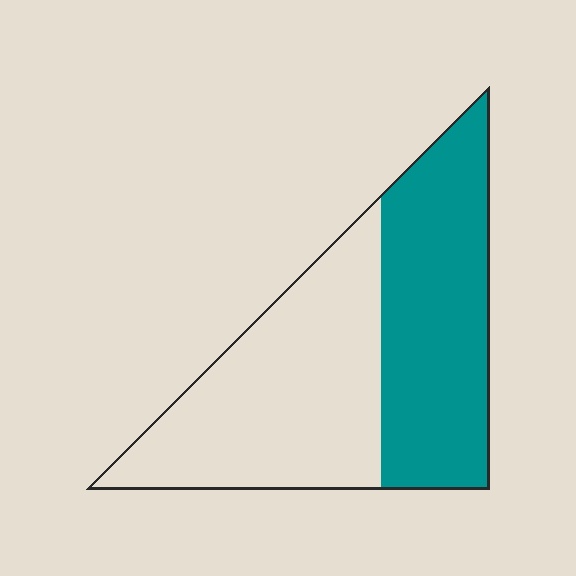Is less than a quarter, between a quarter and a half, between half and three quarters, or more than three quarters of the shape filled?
Between a quarter and a half.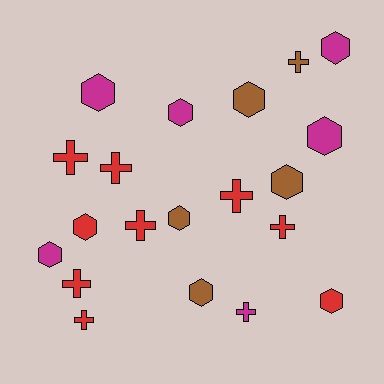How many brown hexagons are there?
There are 4 brown hexagons.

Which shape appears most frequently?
Hexagon, with 11 objects.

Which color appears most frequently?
Red, with 9 objects.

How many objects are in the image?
There are 20 objects.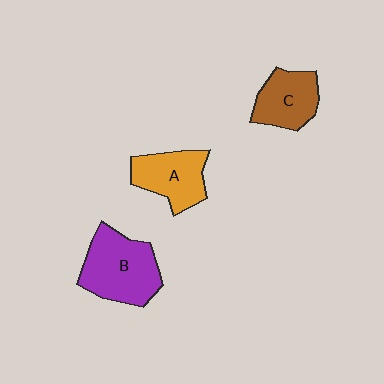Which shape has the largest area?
Shape B (purple).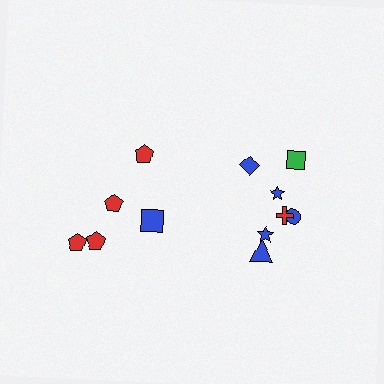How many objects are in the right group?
There are 7 objects.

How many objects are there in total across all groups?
There are 12 objects.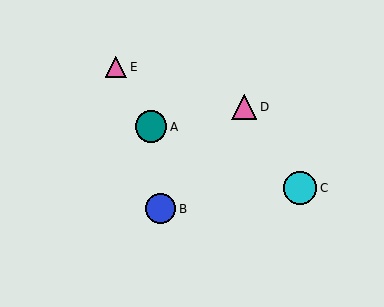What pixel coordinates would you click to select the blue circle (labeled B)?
Click at (161, 209) to select the blue circle B.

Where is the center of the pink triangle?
The center of the pink triangle is at (116, 67).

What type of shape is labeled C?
Shape C is a cyan circle.